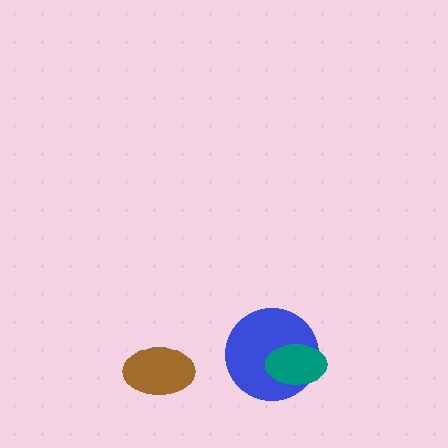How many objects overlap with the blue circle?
1 object overlaps with the blue circle.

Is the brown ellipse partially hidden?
No, no other shape covers it.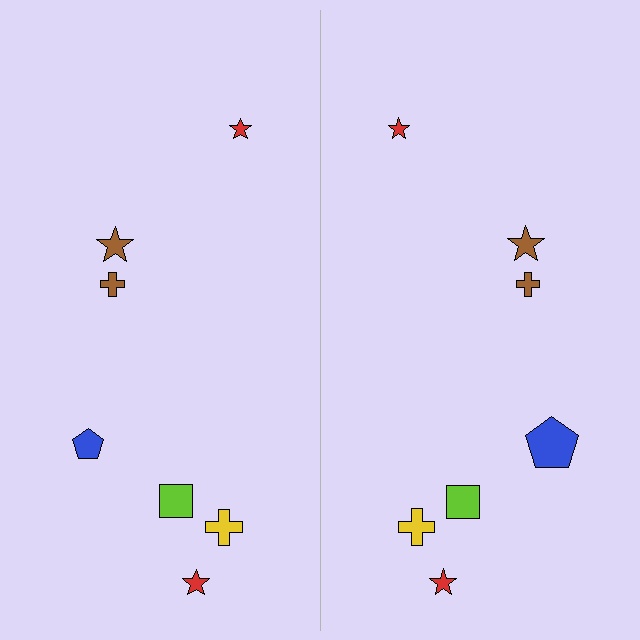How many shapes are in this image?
There are 14 shapes in this image.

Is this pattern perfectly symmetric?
No, the pattern is not perfectly symmetric. The blue pentagon on the right side has a different size than its mirror counterpart.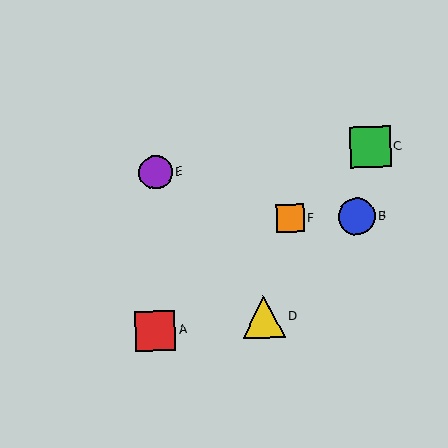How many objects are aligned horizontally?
2 objects (B, F) are aligned horizontally.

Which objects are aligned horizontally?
Objects B, F are aligned horizontally.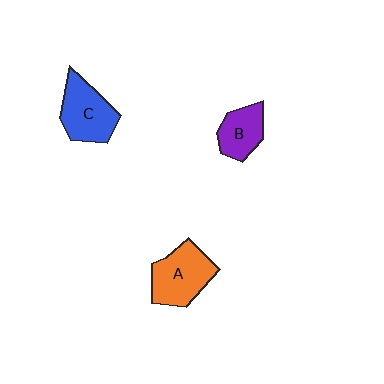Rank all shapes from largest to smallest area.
From largest to smallest: A (orange), C (blue), B (purple).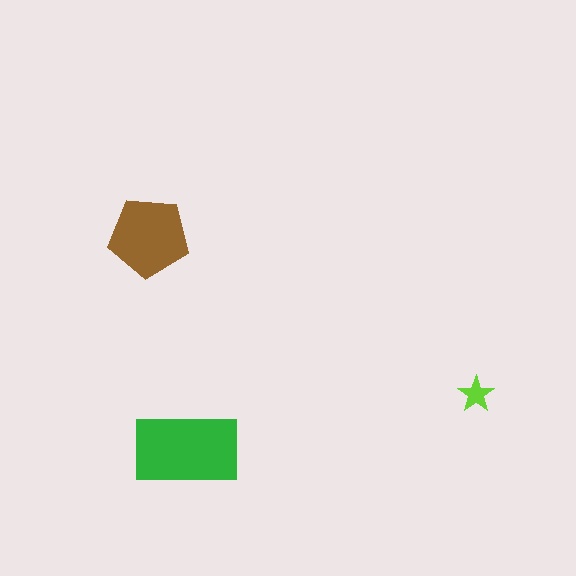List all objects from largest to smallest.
The green rectangle, the brown pentagon, the lime star.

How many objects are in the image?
There are 3 objects in the image.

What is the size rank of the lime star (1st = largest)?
3rd.